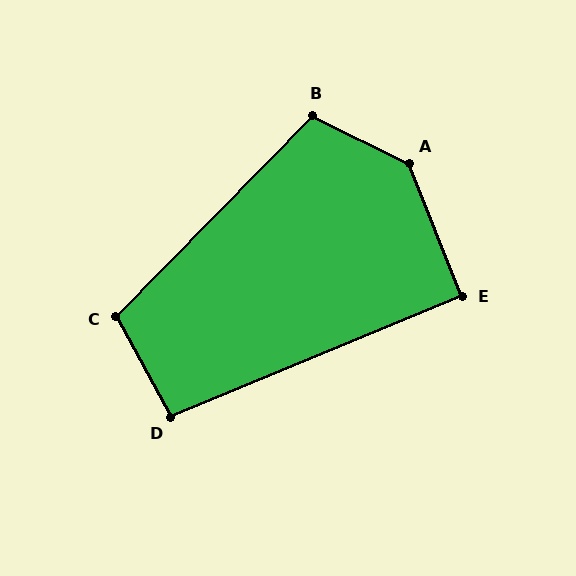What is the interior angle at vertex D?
Approximately 96 degrees (obtuse).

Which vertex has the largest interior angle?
A, at approximately 138 degrees.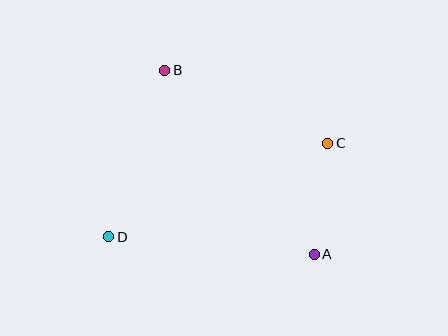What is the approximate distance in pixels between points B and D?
The distance between B and D is approximately 176 pixels.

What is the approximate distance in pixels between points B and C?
The distance between B and C is approximately 179 pixels.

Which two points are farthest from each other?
Points C and D are farthest from each other.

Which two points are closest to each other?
Points A and C are closest to each other.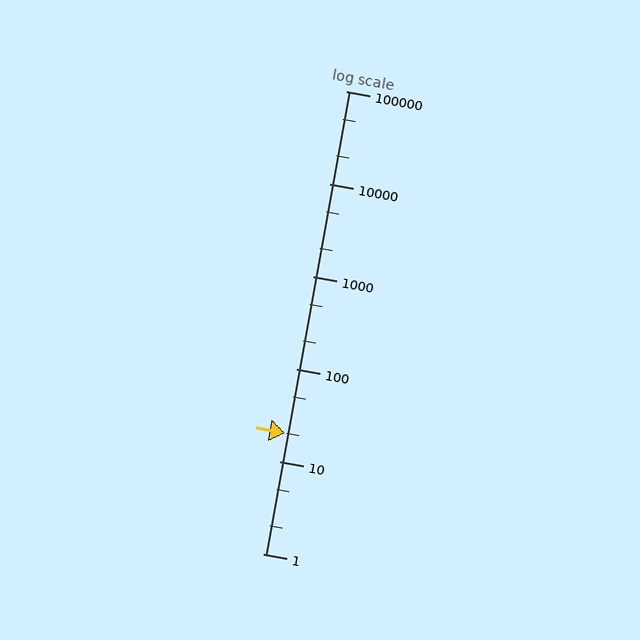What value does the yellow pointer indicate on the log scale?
The pointer indicates approximately 20.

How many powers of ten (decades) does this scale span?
The scale spans 5 decades, from 1 to 100000.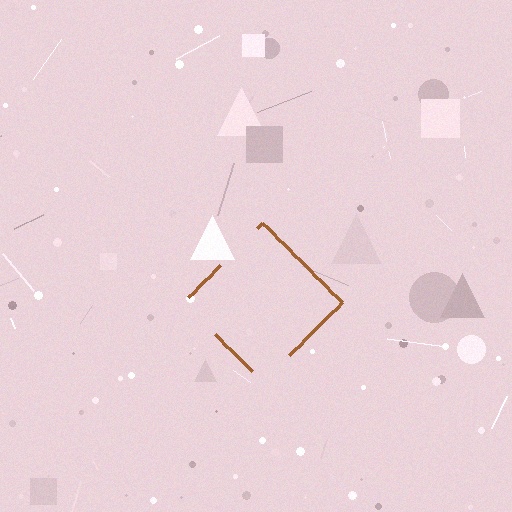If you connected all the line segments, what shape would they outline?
They would outline a diamond.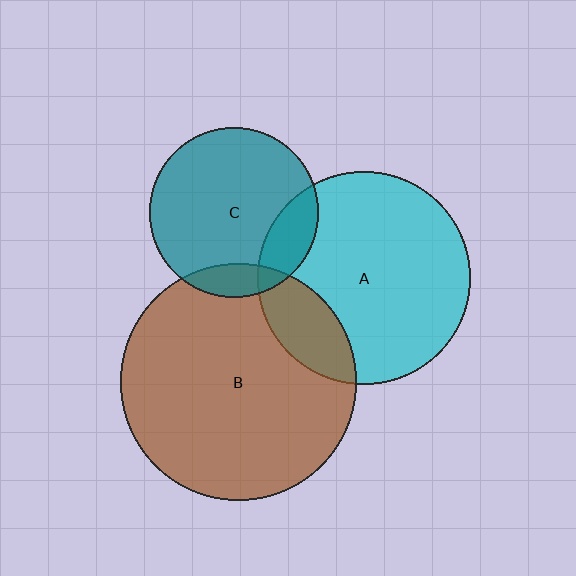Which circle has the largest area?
Circle B (brown).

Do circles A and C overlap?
Yes.